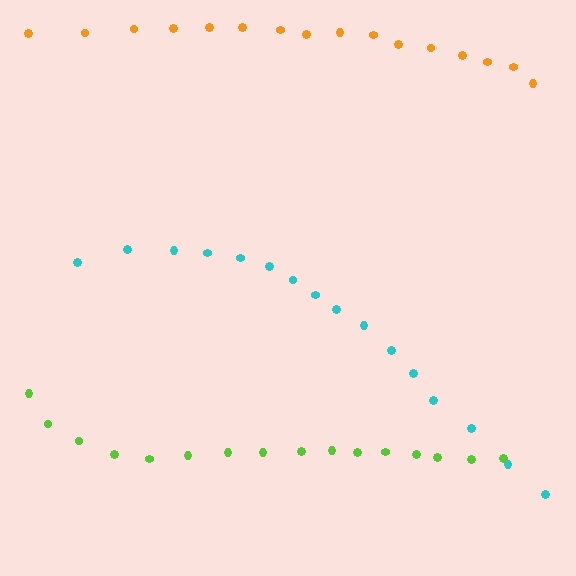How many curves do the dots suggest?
There are 3 distinct paths.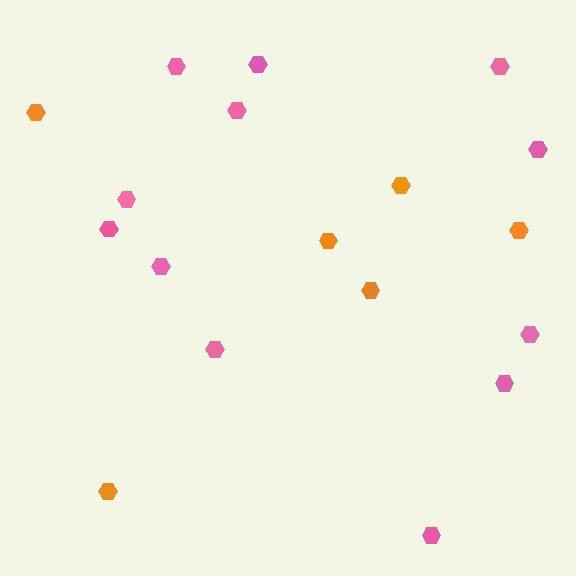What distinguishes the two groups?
There are 2 groups: one group of orange hexagons (6) and one group of pink hexagons (12).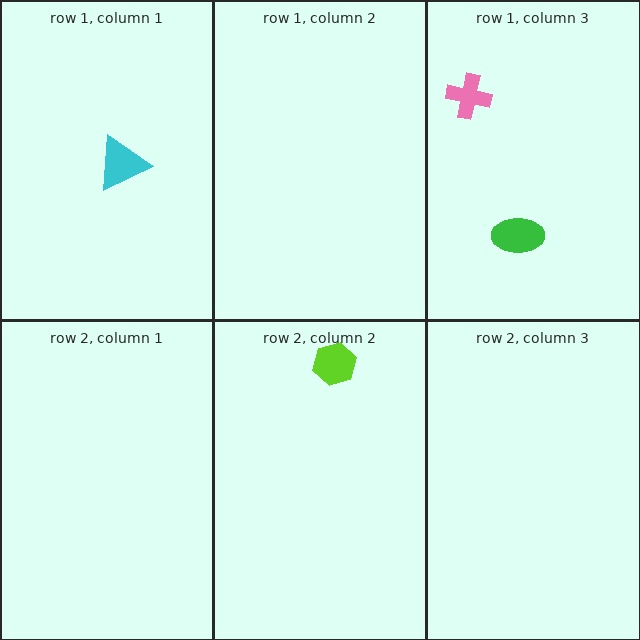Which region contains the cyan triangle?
The row 1, column 1 region.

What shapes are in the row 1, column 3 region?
The pink cross, the green ellipse.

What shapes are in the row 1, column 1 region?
The cyan triangle.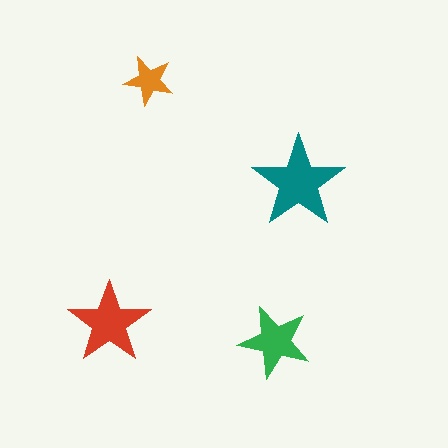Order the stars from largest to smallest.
the teal one, the red one, the green one, the orange one.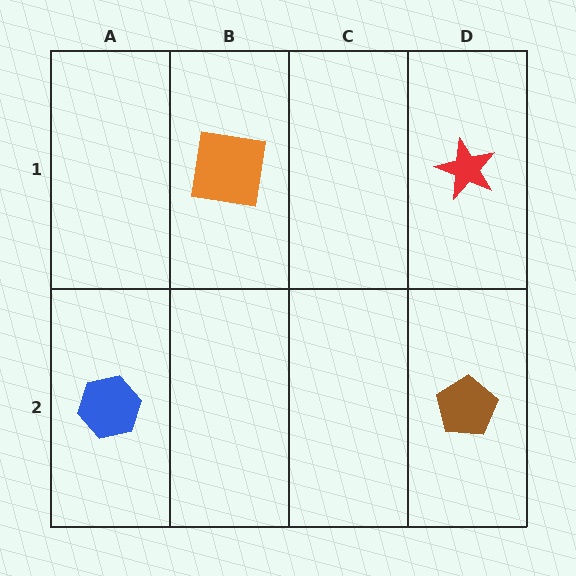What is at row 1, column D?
A red star.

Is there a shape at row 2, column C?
No, that cell is empty.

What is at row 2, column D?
A brown pentagon.